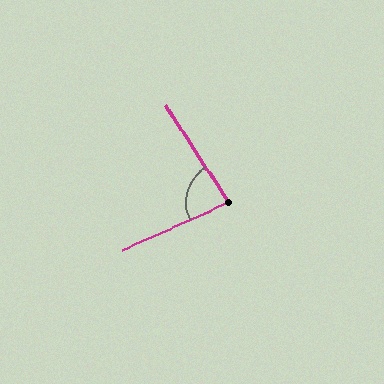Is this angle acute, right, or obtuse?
It is acute.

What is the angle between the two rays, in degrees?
Approximately 81 degrees.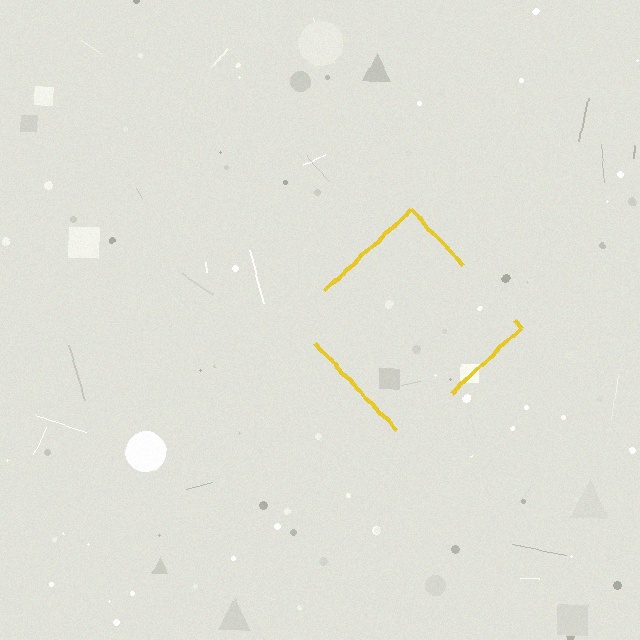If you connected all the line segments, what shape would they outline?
They would outline a diamond.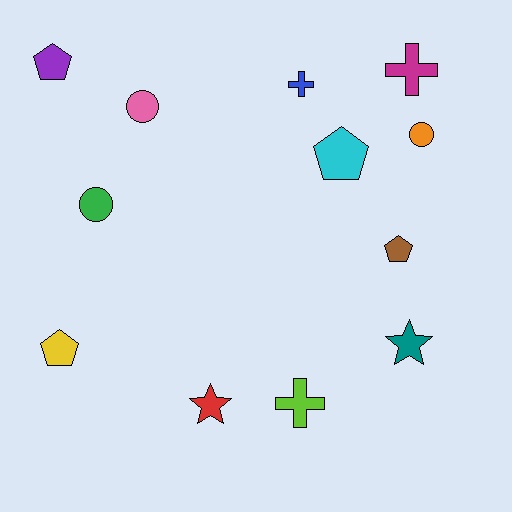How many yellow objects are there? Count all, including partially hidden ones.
There is 1 yellow object.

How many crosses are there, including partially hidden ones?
There are 3 crosses.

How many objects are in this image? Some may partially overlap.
There are 12 objects.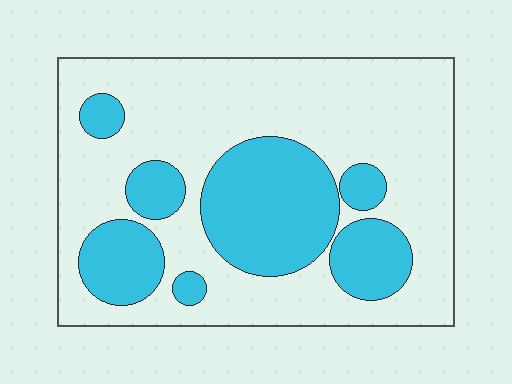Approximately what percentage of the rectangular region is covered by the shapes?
Approximately 30%.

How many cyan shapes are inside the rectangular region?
7.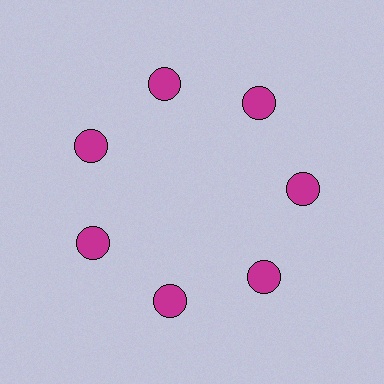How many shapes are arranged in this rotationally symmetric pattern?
There are 7 shapes, arranged in 7 groups of 1.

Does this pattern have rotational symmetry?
Yes, this pattern has 7-fold rotational symmetry. It looks the same after rotating 51 degrees around the center.